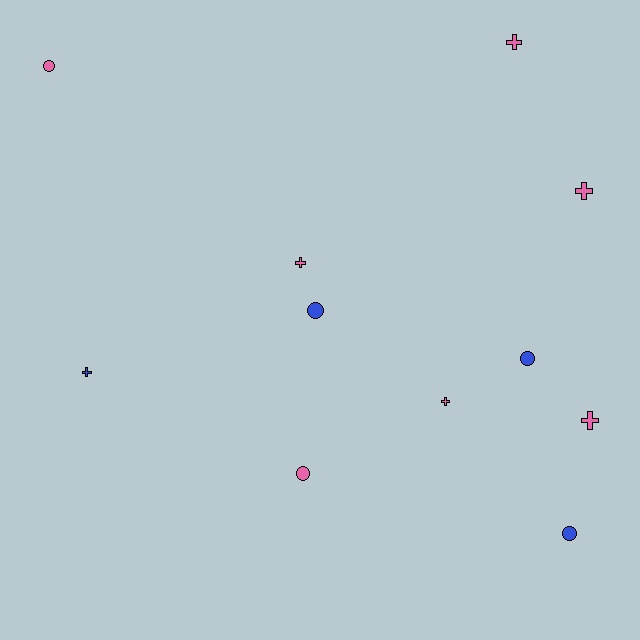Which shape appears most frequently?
Cross, with 6 objects.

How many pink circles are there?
There are 2 pink circles.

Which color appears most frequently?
Pink, with 7 objects.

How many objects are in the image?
There are 11 objects.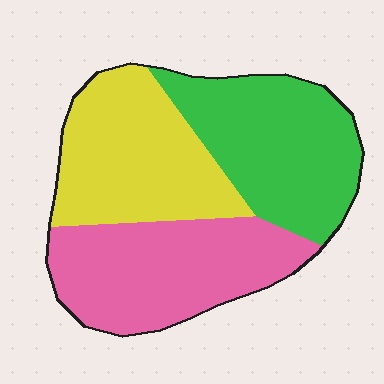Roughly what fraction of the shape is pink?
Pink covers 35% of the shape.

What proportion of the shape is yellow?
Yellow takes up about one third (1/3) of the shape.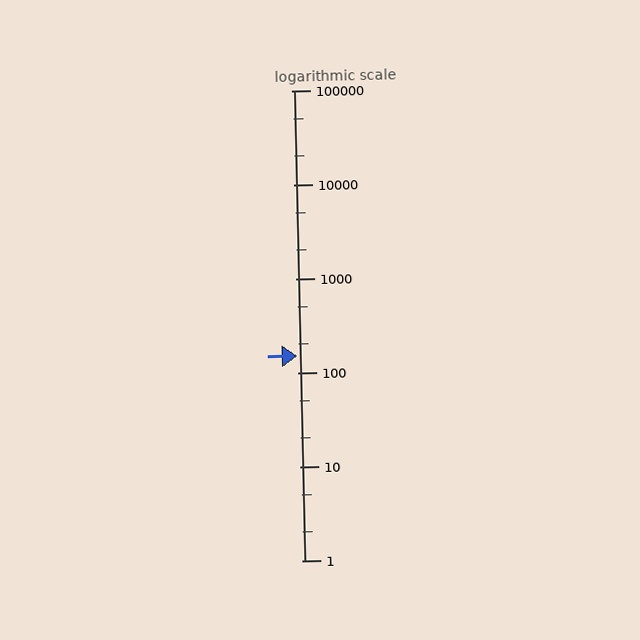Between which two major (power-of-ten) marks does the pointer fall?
The pointer is between 100 and 1000.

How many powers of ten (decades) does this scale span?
The scale spans 5 decades, from 1 to 100000.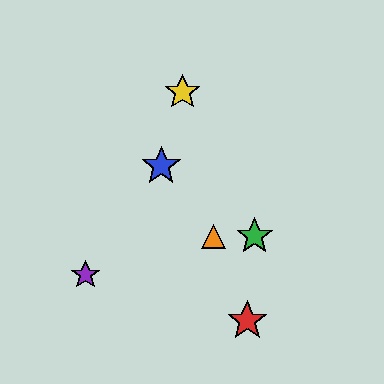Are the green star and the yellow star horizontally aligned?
No, the green star is at y≈236 and the yellow star is at y≈92.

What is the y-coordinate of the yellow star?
The yellow star is at y≈92.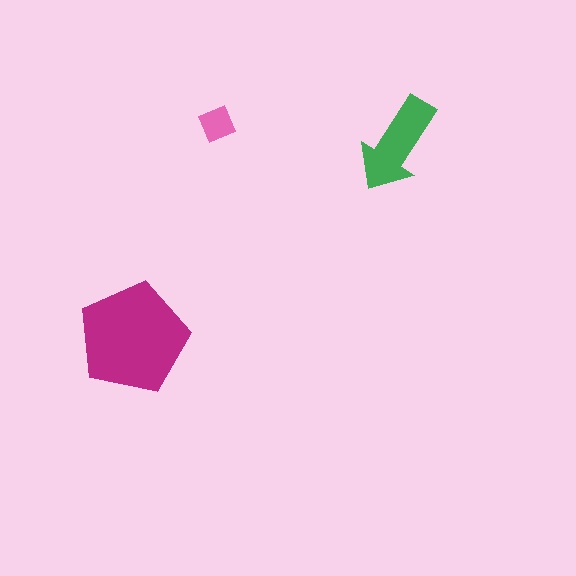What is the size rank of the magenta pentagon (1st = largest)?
1st.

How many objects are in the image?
There are 3 objects in the image.